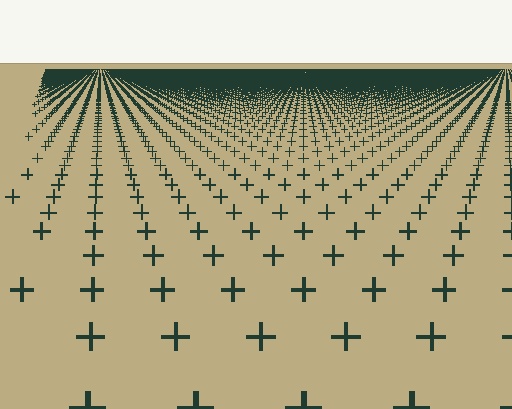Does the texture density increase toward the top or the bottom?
Density increases toward the top.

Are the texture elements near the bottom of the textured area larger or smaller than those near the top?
Larger. Near the bottom, elements are closer to the viewer and appear at a bigger on-screen size.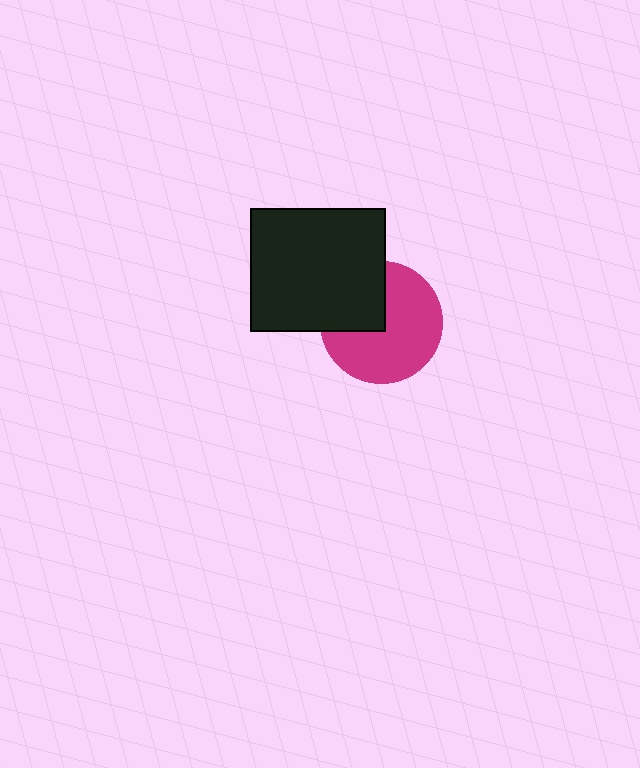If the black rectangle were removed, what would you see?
You would see the complete magenta circle.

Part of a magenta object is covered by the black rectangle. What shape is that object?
It is a circle.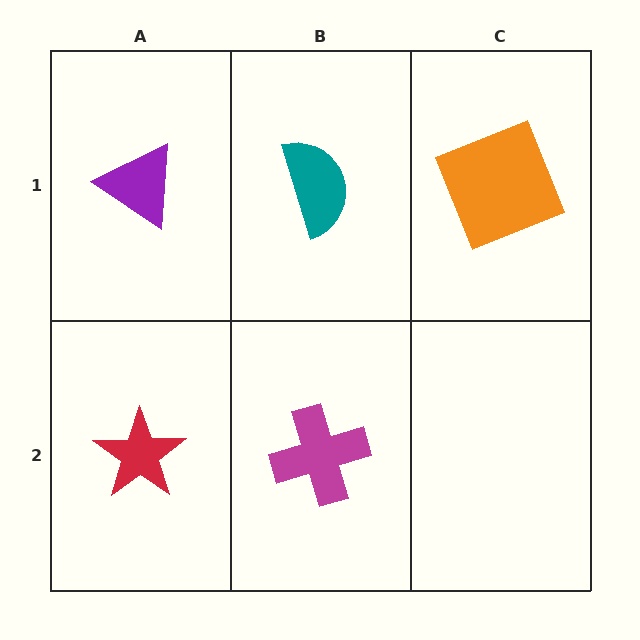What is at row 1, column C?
An orange square.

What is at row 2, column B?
A magenta cross.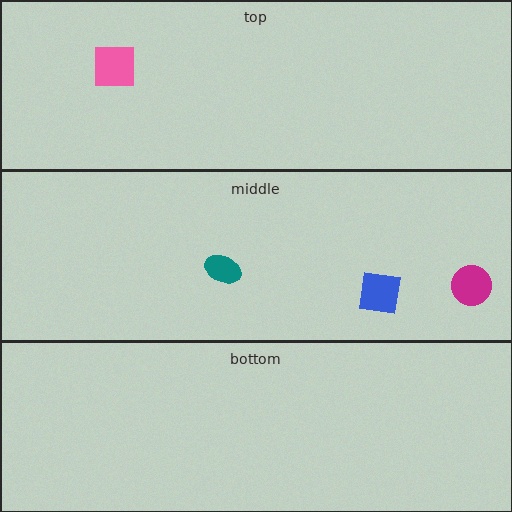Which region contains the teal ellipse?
The middle region.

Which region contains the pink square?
The top region.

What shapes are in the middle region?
The magenta circle, the teal ellipse, the blue square.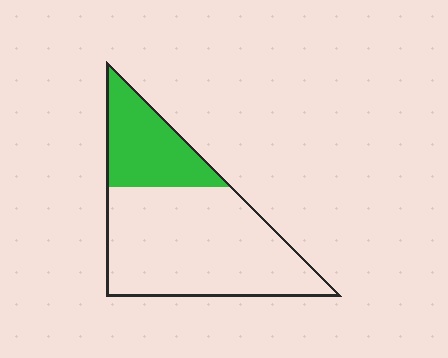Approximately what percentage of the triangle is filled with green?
Approximately 30%.